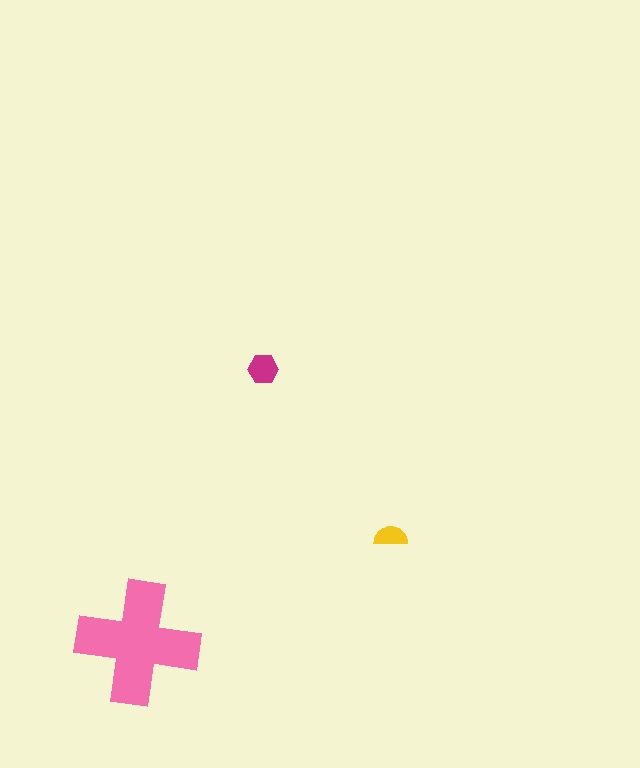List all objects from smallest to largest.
The yellow semicircle, the magenta hexagon, the pink cross.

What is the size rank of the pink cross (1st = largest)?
1st.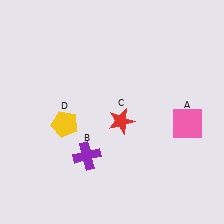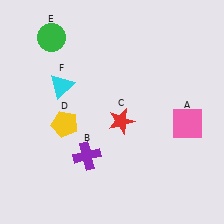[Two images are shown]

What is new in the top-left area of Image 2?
A green circle (E) was added in the top-left area of Image 2.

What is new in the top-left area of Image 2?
A cyan triangle (F) was added in the top-left area of Image 2.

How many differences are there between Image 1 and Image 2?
There are 2 differences between the two images.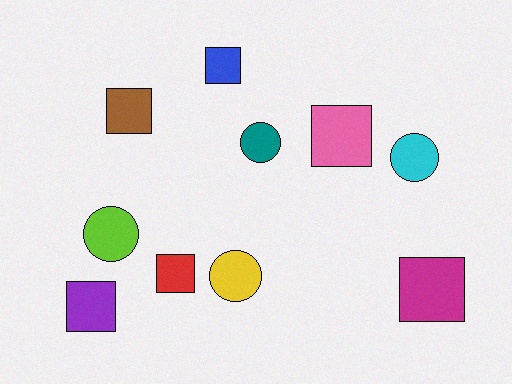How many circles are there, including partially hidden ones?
There are 4 circles.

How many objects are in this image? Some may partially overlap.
There are 10 objects.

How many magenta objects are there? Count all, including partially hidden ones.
There is 1 magenta object.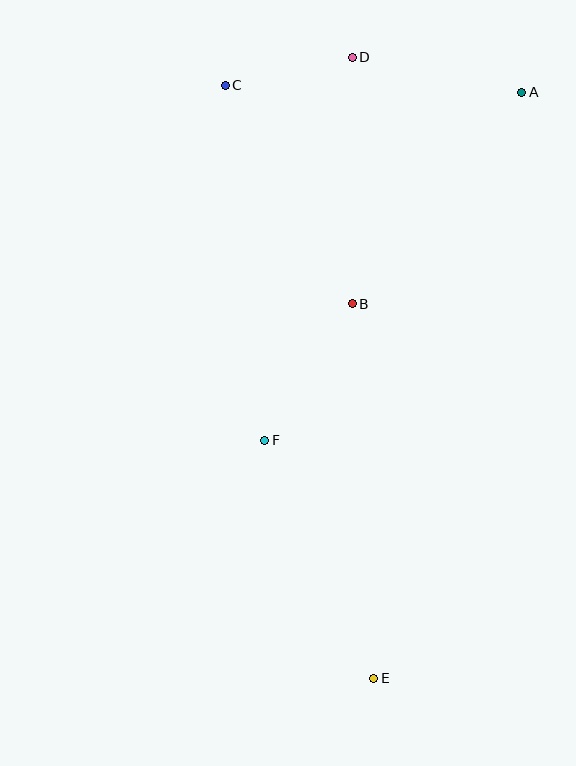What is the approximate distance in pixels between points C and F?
The distance between C and F is approximately 357 pixels.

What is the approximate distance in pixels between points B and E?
The distance between B and E is approximately 375 pixels.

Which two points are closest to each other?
Points C and D are closest to each other.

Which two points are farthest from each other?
Points D and E are farthest from each other.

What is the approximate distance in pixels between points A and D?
The distance between A and D is approximately 173 pixels.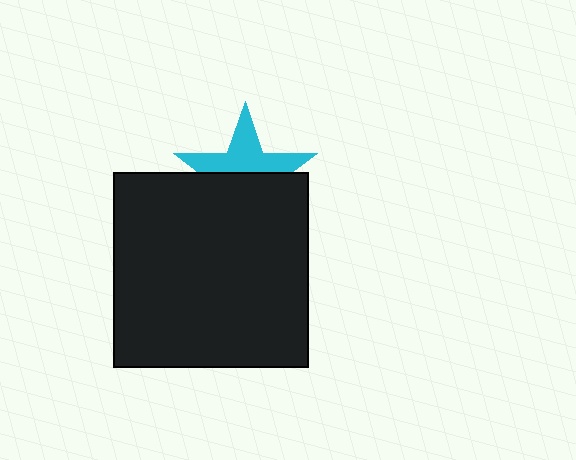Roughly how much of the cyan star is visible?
About half of it is visible (roughly 46%).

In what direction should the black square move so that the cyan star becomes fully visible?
The black square should move down. That is the shortest direction to clear the overlap and leave the cyan star fully visible.